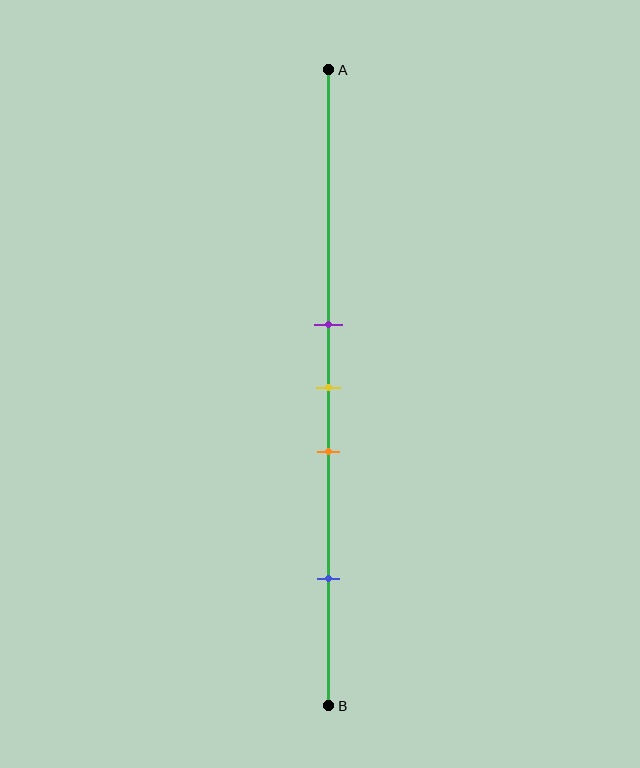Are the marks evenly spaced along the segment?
No, the marks are not evenly spaced.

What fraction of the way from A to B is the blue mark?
The blue mark is approximately 80% (0.8) of the way from A to B.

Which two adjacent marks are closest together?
The purple and yellow marks are the closest adjacent pair.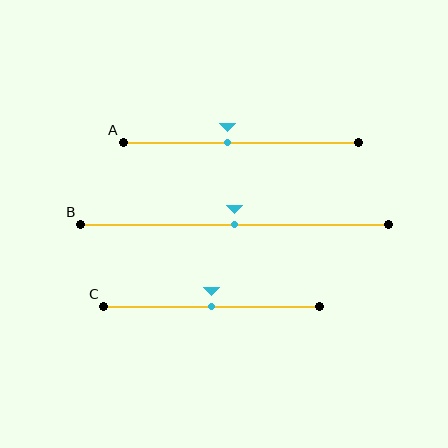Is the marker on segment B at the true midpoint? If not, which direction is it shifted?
Yes, the marker on segment B is at the true midpoint.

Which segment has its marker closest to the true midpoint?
Segment B has its marker closest to the true midpoint.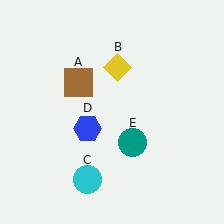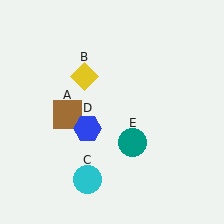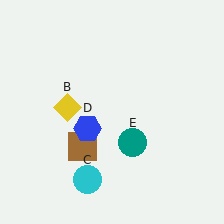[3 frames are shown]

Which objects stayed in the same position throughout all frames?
Cyan circle (object C) and blue hexagon (object D) and teal circle (object E) remained stationary.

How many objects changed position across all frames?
2 objects changed position: brown square (object A), yellow diamond (object B).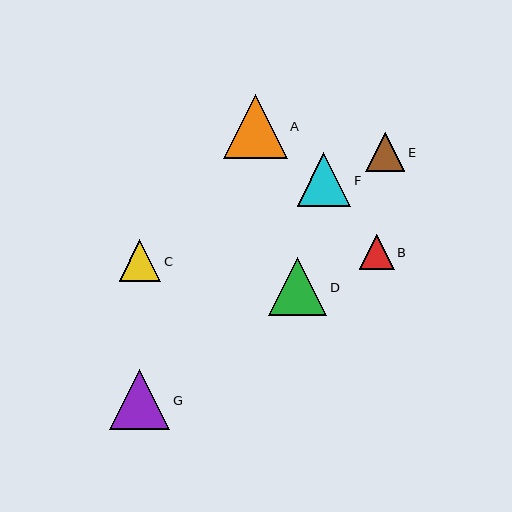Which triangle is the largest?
Triangle A is the largest with a size of approximately 64 pixels.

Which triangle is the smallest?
Triangle B is the smallest with a size of approximately 35 pixels.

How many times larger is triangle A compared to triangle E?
Triangle A is approximately 1.6 times the size of triangle E.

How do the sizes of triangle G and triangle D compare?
Triangle G and triangle D are approximately the same size.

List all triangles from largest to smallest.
From largest to smallest: A, G, D, F, C, E, B.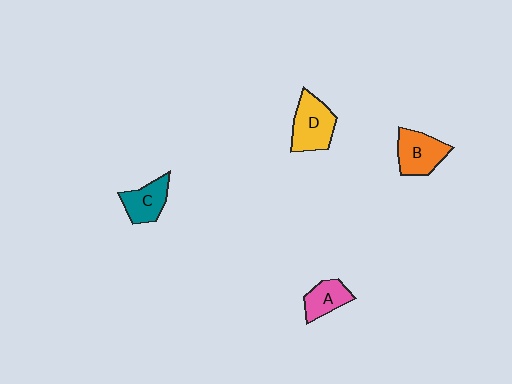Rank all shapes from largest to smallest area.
From largest to smallest: D (yellow), B (orange), C (teal), A (pink).